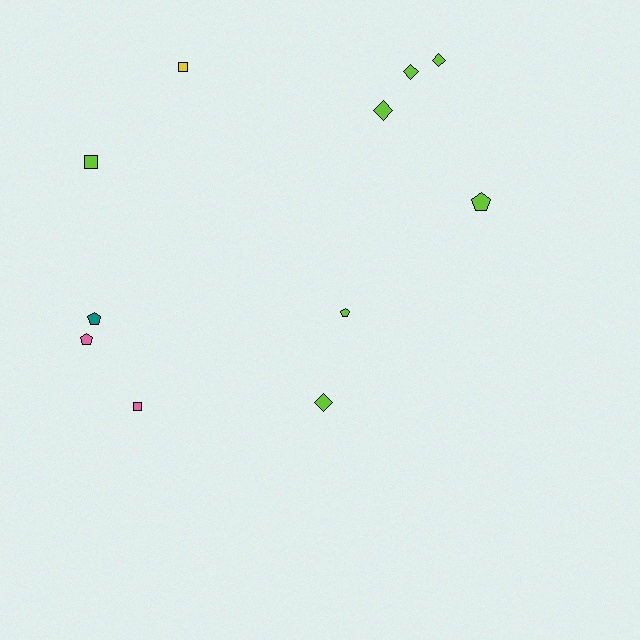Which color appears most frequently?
Lime, with 7 objects.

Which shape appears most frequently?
Pentagon, with 4 objects.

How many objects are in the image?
There are 11 objects.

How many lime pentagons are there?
There are 2 lime pentagons.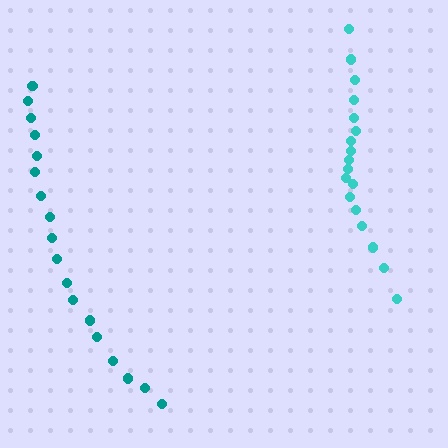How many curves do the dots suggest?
There are 2 distinct paths.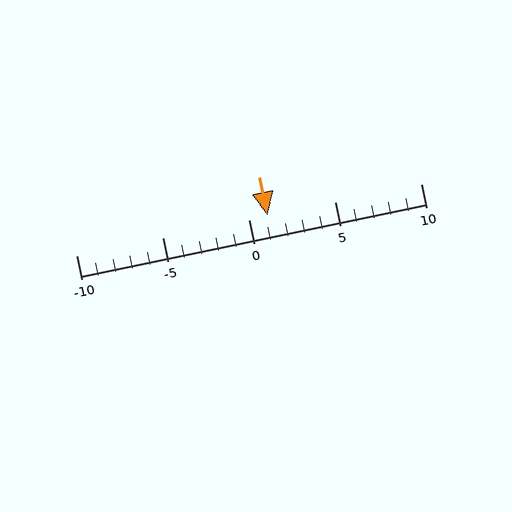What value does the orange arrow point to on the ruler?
The orange arrow points to approximately 1.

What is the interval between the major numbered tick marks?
The major tick marks are spaced 5 units apart.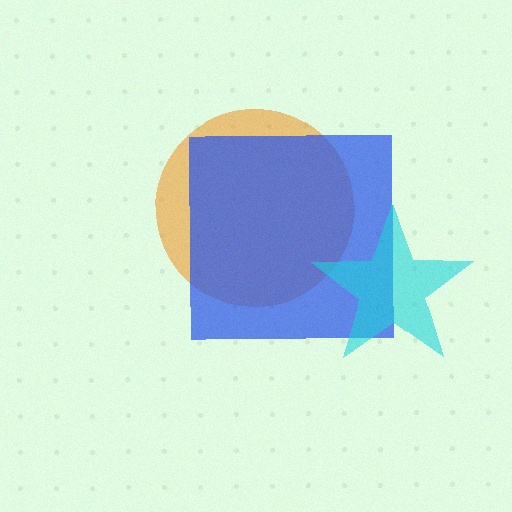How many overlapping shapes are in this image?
There are 3 overlapping shapes in the image.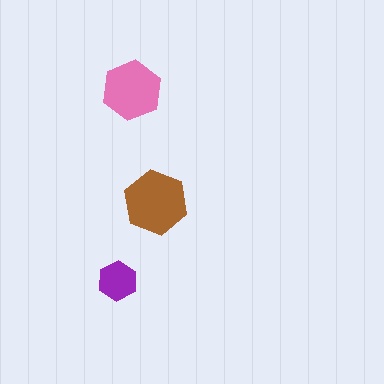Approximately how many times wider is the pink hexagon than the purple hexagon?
About 1.5 times wider.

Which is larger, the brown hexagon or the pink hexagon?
The brown one.